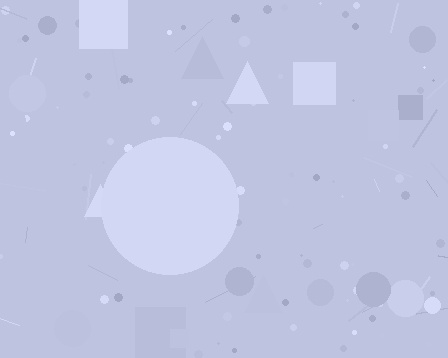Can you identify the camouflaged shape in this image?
The camouflaged shape is a circle.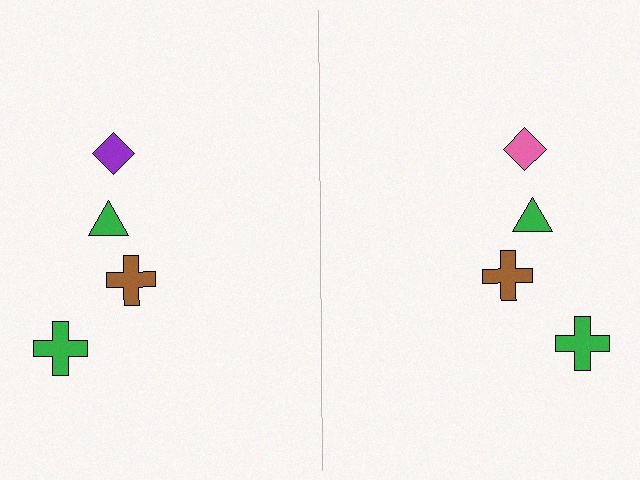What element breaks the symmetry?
The pink diamond on the right side breaks the symmetry — its mirror counterpart is purple.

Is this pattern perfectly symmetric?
No, the pattern is not perfectly symmetric. The pink diamond on the right side breaks the symmetry — its mirror counterpart is purple.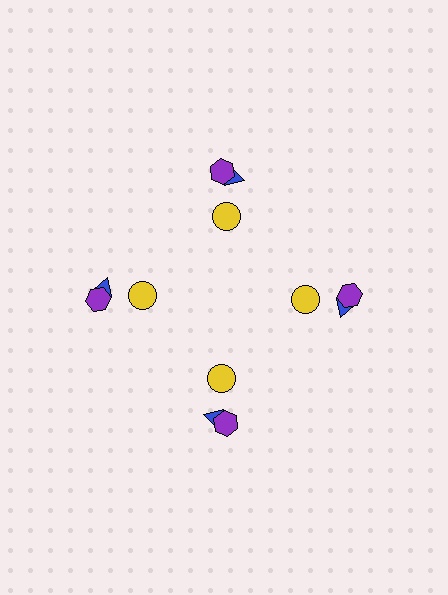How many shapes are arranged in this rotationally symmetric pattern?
There are 12 shapes, arranged in 4 groups of 3.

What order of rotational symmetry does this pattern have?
This pattern has 4-fold rotational symmetry.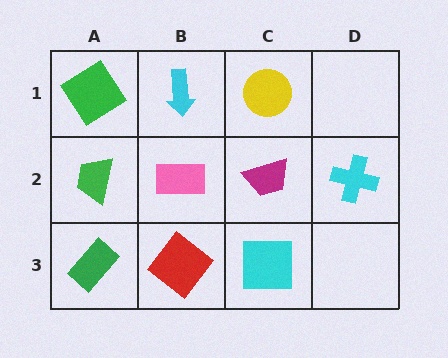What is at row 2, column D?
A cyan cross.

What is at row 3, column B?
A red diamond.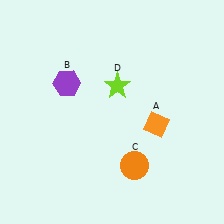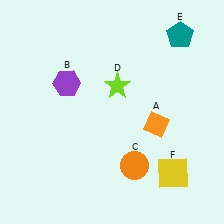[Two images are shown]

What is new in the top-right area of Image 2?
A teal pentagon (E) was added in the top-right area of Image 2.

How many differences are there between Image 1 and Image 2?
There are 2 differences between the two images.